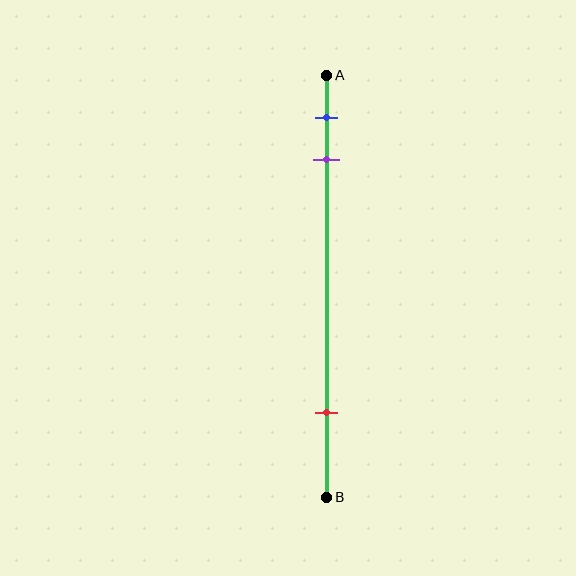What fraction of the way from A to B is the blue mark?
The blue mark is approximately 10% (0.1) of the way from A to B.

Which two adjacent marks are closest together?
The blue and purple marks are the closest adjacent pair.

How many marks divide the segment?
There are 3 marks dividing the segment.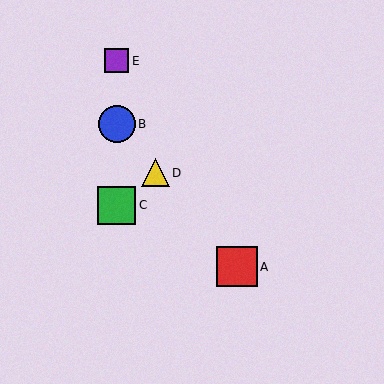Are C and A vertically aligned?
No, C is at x≈117 and A is at x≈237.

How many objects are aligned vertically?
3 objects (B, C, E) are aligned vertically.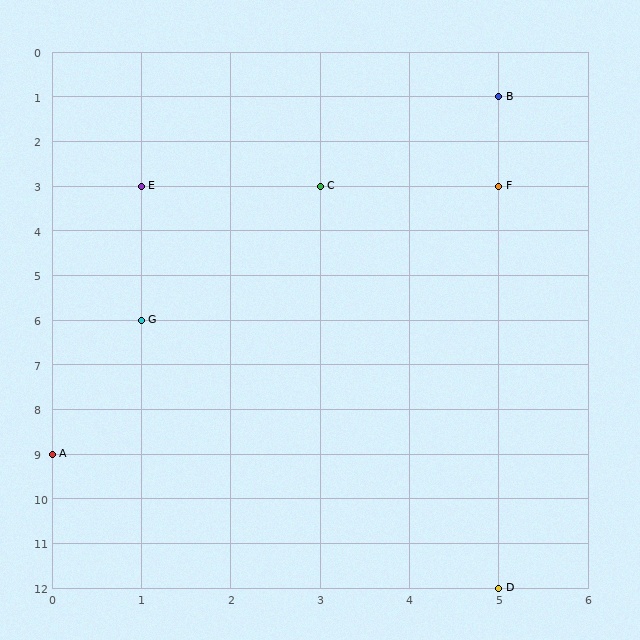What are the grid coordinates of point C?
Point C is at grid coordinates (3, 3).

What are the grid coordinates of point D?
Point D is at grid coordinates (5, 12).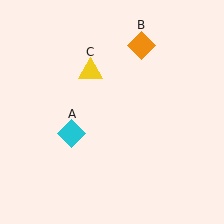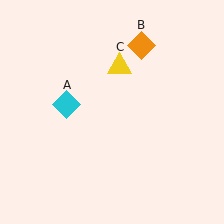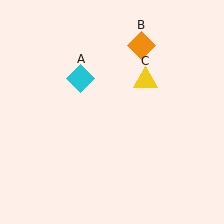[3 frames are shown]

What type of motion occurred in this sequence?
The cyan diamond (object A), yellow triangle (object C) rotated clockwise around the center of the scene.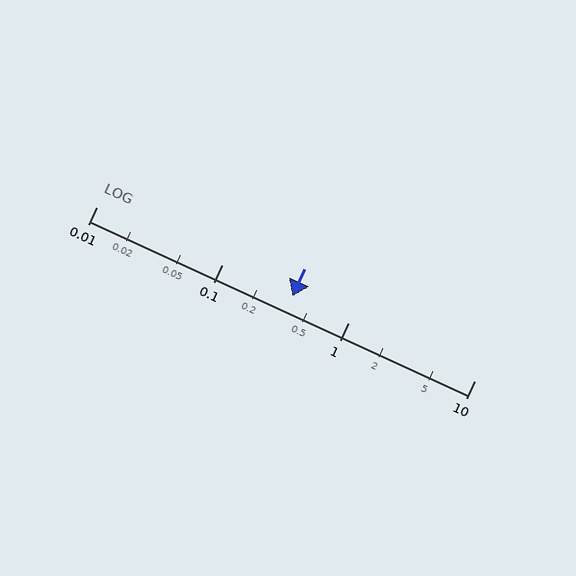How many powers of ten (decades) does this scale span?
The scale spans 3 decades, from 0.01 to 10.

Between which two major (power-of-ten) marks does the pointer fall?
The pointer is between 0.1 and 1.